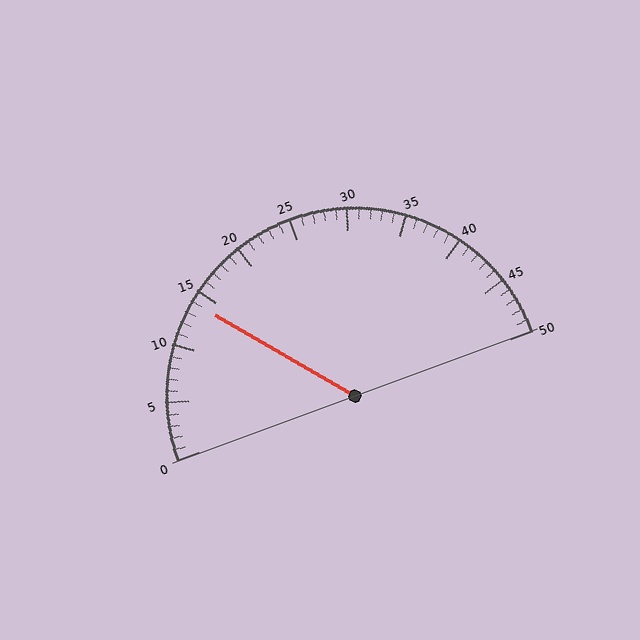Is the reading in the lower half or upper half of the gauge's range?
The reading is in the lower half of the range (0 to 50).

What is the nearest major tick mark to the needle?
The nearest major tick mark is 15.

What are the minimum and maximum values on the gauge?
The gauge ranges from 0 to 50.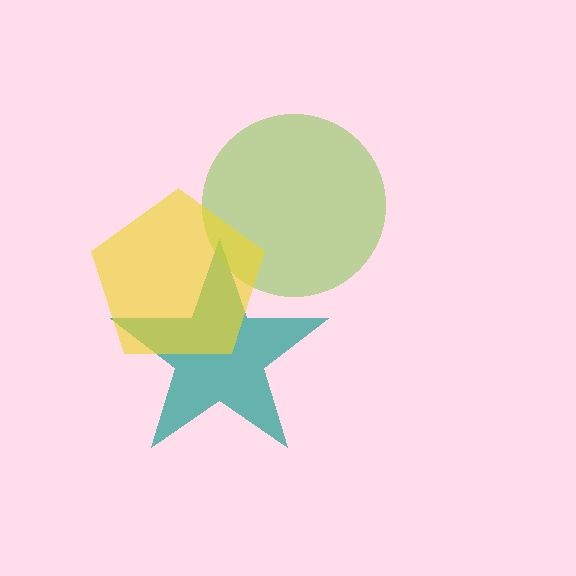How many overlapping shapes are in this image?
There are 3 overlapping shapes in the image.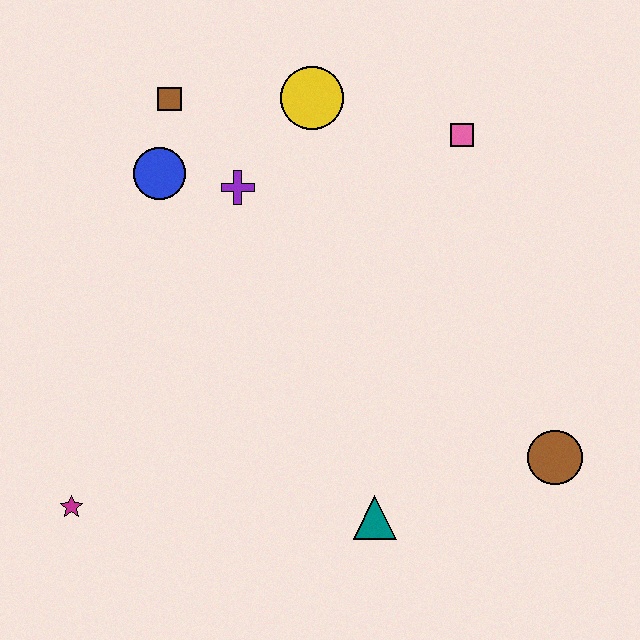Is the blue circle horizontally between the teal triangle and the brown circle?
No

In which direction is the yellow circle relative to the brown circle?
The yellow circle is above the brown circle.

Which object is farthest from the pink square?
The magenta star is farthest from the pink square.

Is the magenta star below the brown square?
Yes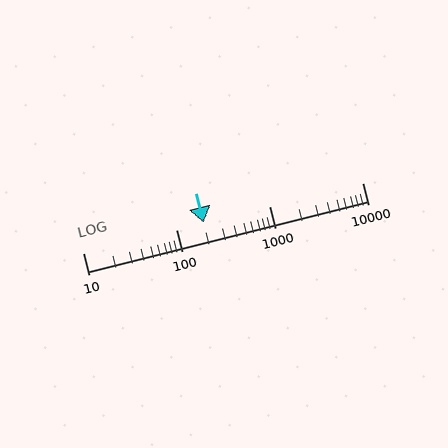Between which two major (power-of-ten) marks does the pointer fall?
The pointer is between 100 and 1000.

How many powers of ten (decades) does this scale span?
The scale spans 3 decades, from 10 to 10000.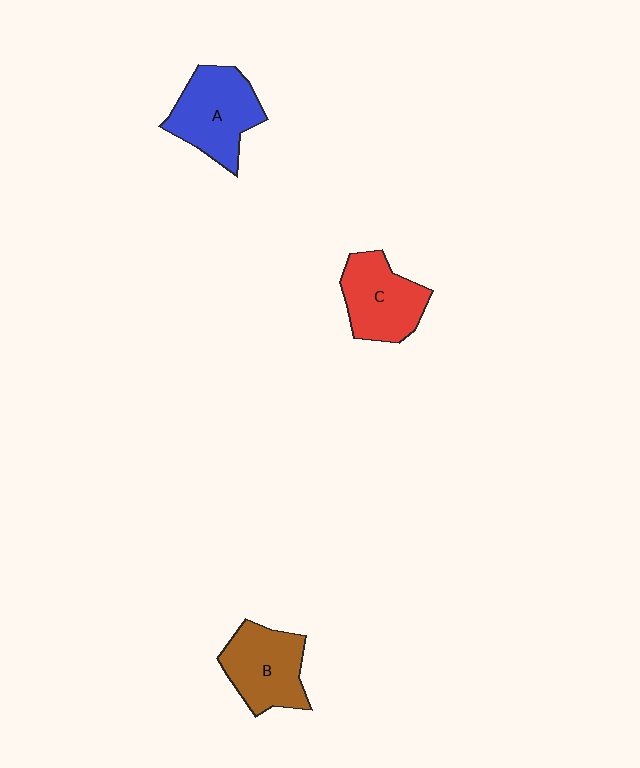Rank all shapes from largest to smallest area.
From largest to smallest: A (blue), B (brown), C (red).